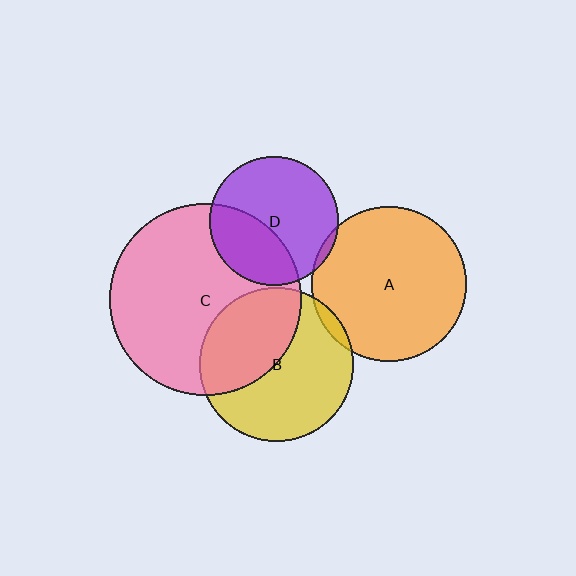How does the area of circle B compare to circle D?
Approximately 1.4 times.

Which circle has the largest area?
Circle C (pink).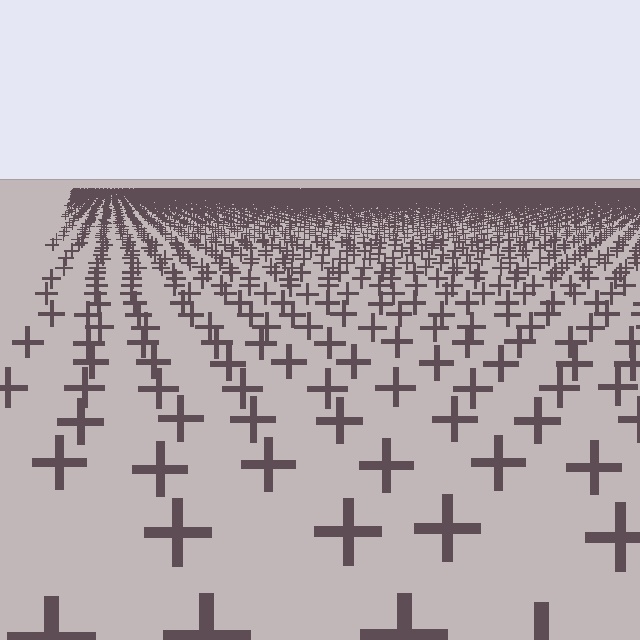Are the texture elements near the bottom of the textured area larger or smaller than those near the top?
Larger. Near the bottom, elements are closer to the viewer and appear at a bigger on-screen size.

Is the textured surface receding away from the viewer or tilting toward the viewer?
The surface is receding away from the viewer. Texture elements get smaller and denser toward the top.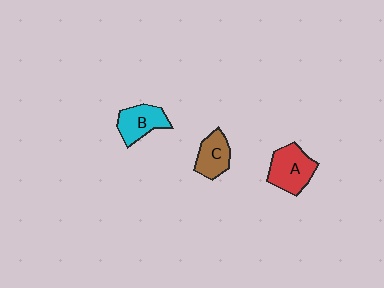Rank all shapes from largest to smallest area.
From largest to smallest: A (red), B (cyan), C (brown).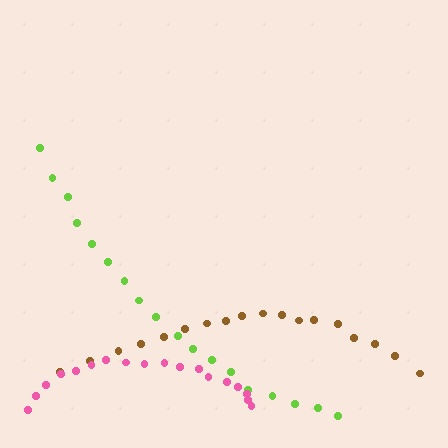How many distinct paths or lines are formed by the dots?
There are 3 distinct paths.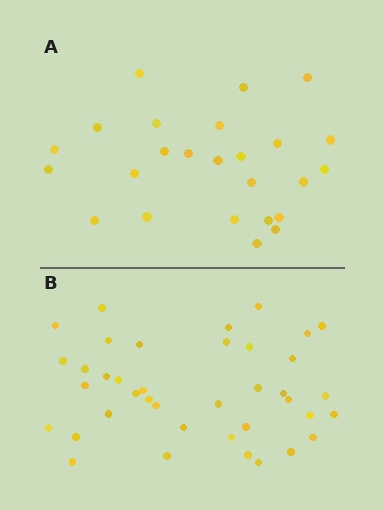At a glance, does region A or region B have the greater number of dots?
Region B (the bottom region) has more dots.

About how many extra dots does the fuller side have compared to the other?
Region B has approximately 15 more dots than region A.